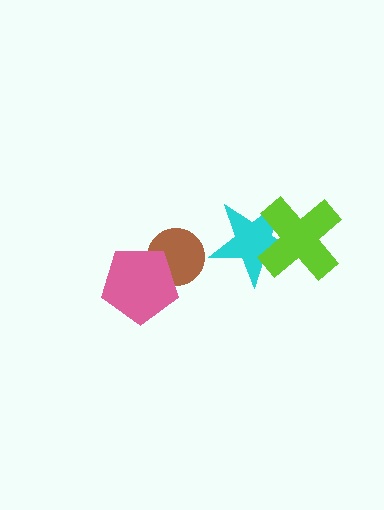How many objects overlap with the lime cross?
1 object overlaps with the lime cross.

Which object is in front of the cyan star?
The lime cross is in front of the cyan star.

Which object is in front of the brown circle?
The pink pentagon is in front of the brown circle.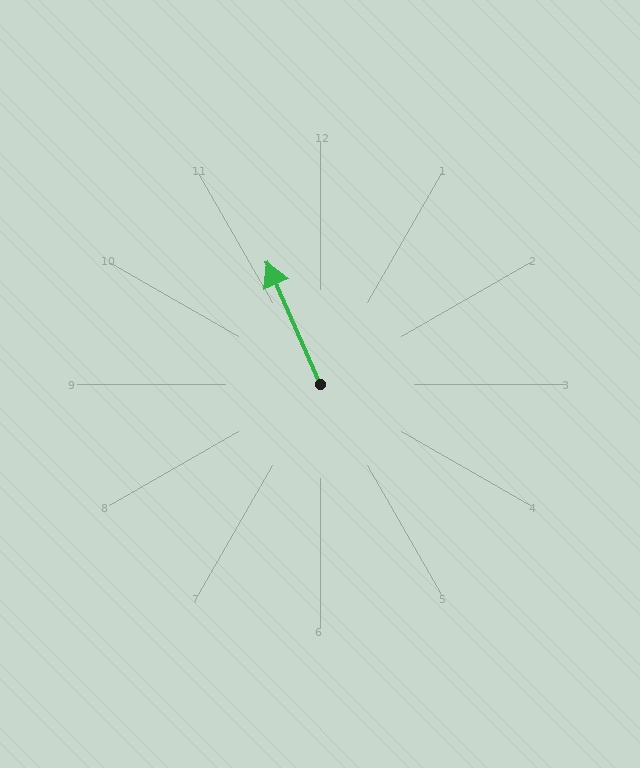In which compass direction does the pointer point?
Northwest.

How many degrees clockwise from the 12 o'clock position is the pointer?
Approximately 336 degrees.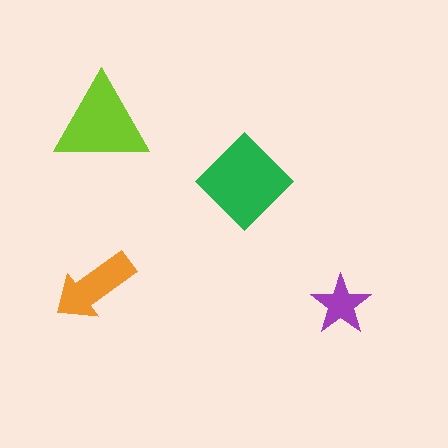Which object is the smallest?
The purple star.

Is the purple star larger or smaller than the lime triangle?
Smaller.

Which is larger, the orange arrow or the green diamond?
The green diamond.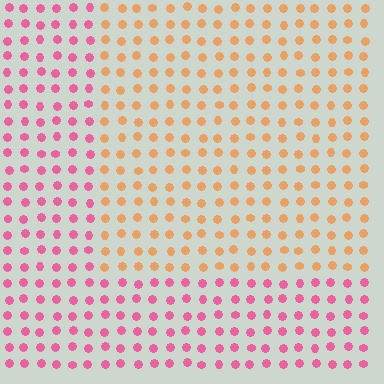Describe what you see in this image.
The image is filled with small pink elements in a uniform arrangement. A rectangle-shaped region is visible where the elements are tinted to a slightly different hue, forming a subtle color boundary.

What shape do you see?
I see a rectangle.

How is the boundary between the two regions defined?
The boundary is defined purely by a slight shift in hue (about 55 degrees). Spacing, size, and orientation are identical on both sides.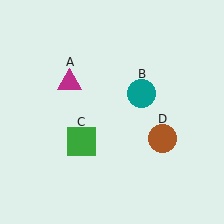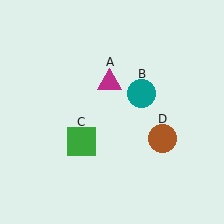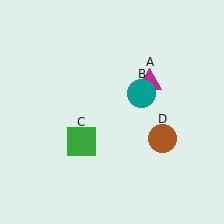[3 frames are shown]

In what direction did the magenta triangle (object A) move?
The magenta triangle (object A) moved right.